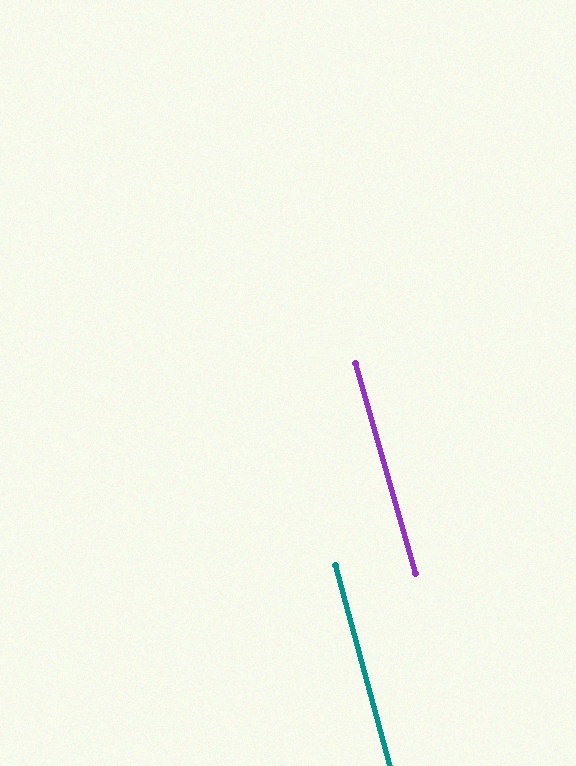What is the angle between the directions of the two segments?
Approximately 1 degree.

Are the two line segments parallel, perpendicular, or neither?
Parallel — their directions differ by only 1.0°.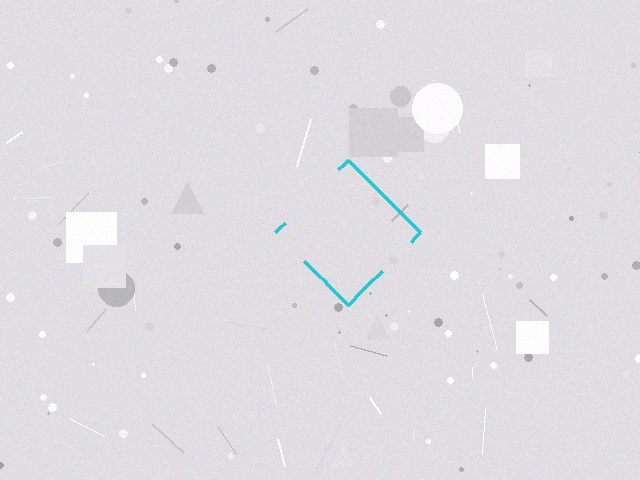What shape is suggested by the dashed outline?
The dashed outline suggests a diamond.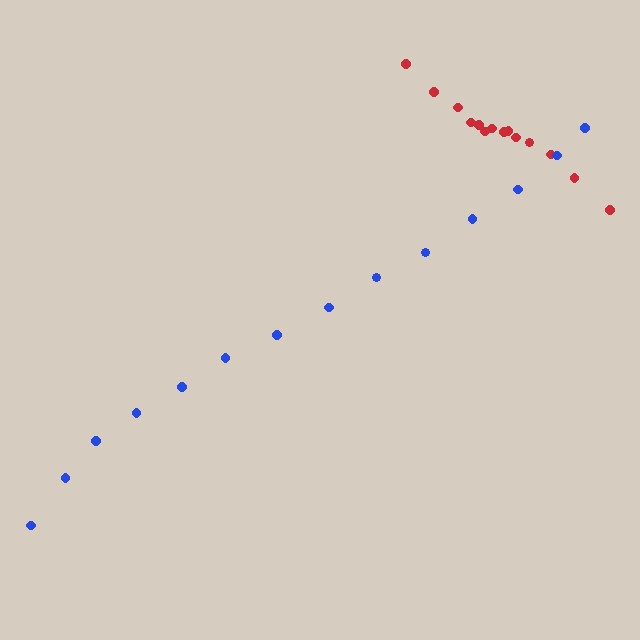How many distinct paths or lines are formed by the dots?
There are 2 distinct paths.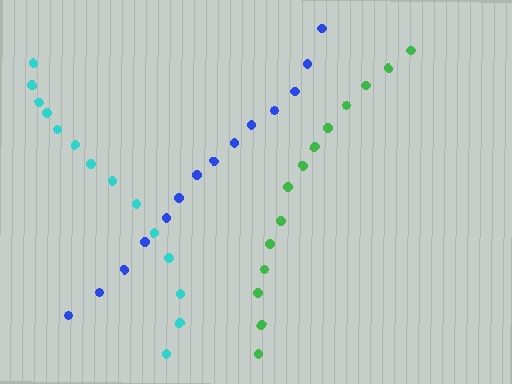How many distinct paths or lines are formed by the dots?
There are 3 distinct paths.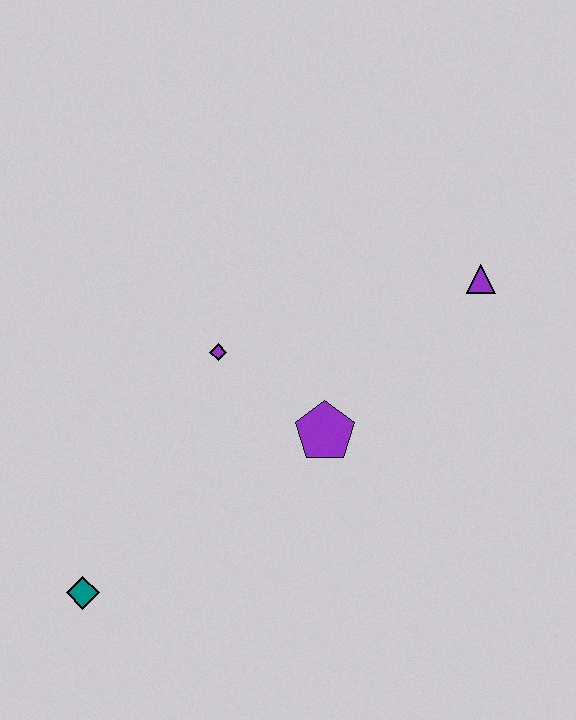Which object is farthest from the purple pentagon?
The teal diamond is farthest from the purple pentagon.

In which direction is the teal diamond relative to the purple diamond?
The teal diamond is below the purple diamond.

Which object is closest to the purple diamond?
The purple pentagon is closest to the purple diamond.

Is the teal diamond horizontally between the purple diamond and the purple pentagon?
No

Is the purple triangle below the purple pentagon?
No